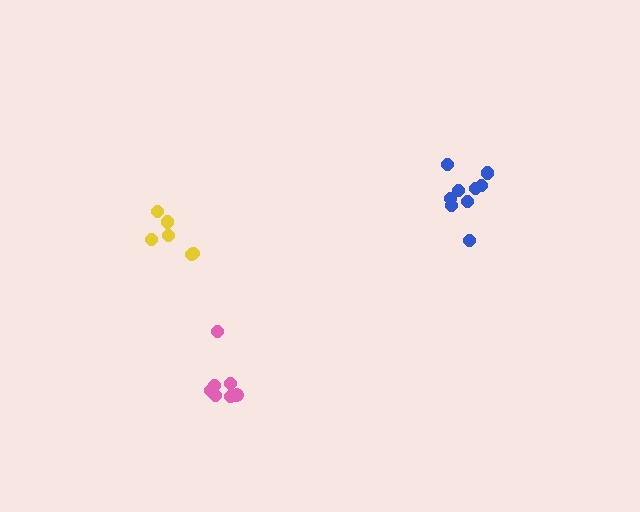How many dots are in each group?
Group 1: 6 dots, Group 2: 9 dots, Group 3: 8 dots (23 total).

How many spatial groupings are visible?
There are 3 spatial groupings.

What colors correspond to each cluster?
The clusters are colored: yellow, blue, pink.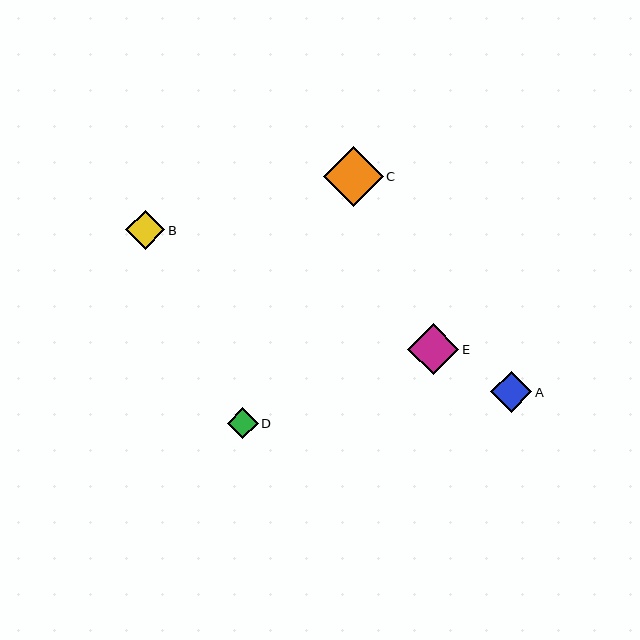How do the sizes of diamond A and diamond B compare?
Diamond A and diamond B are approximately the same size.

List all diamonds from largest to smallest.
From largest to smallest: C, E, A, B, D.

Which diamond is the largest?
Diamond C is the largest with a size of approximately 60 pixels.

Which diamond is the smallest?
Diamond D is the smallest with a size of approximately 31 pixels.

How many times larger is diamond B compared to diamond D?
Diamond B is approximately 1.3 times the size of diamond D.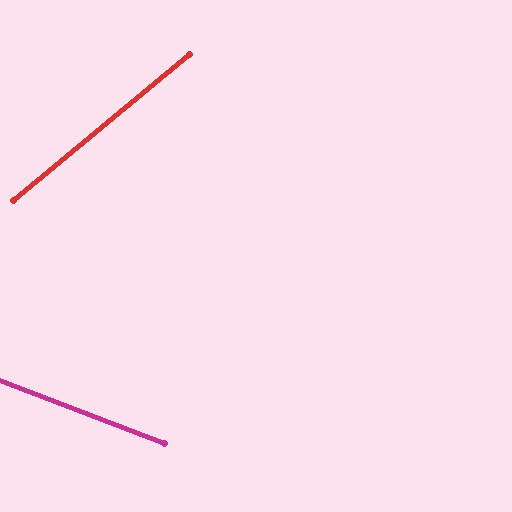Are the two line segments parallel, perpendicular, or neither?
Neither parallel nor perpendicular — they differ by about 61°.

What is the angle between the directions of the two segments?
Approximately 61 degrees.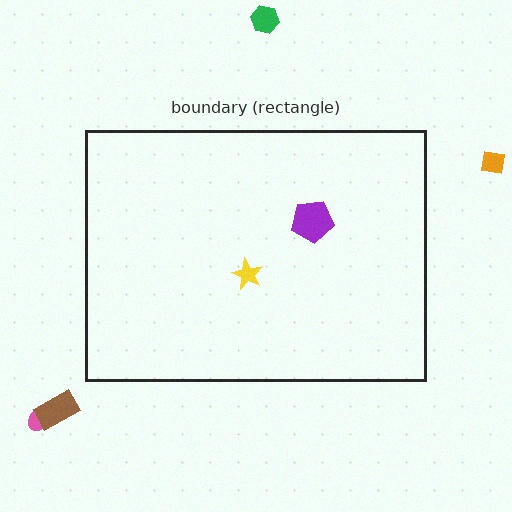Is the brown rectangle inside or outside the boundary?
Outside.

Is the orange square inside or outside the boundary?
Outside.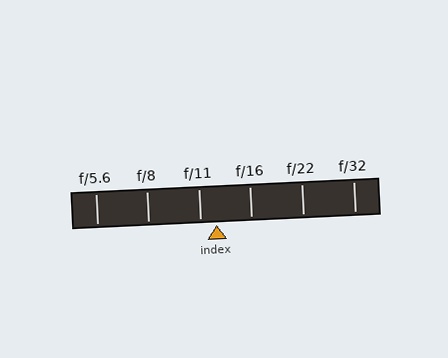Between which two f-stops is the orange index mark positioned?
The index mark is between f/11 and f/16.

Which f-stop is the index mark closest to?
The index mark is closest to f/11.